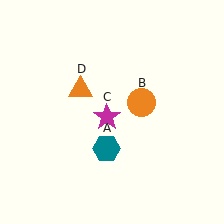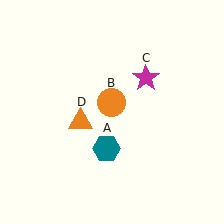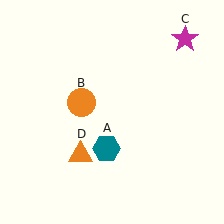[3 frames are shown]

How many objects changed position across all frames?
3 objects changed position: orange circle (object B), magenta star (object C), orange triangle (object D).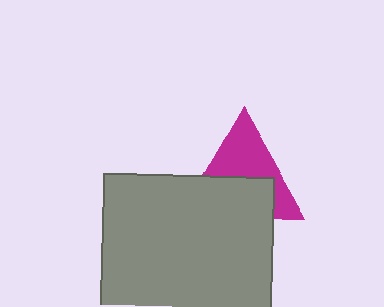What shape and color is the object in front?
The object in front is a gray square.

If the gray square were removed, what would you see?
You would see the complete magenta triangle.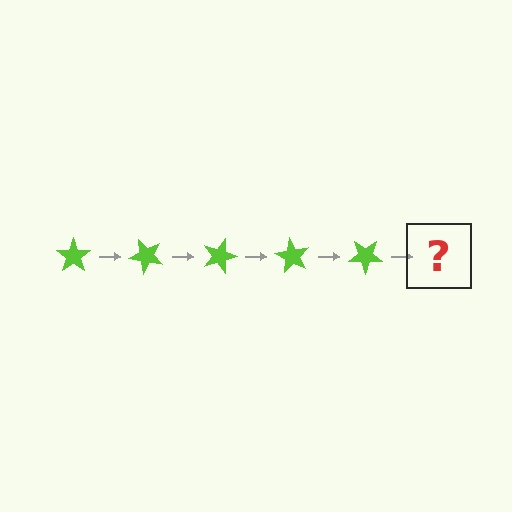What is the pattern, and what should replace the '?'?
The pattern is that the star rotates 45 degrees each step. The '?' should be a lime star rotated 225 degrees.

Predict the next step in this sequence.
The next step is a lime star rotated 225 degrees.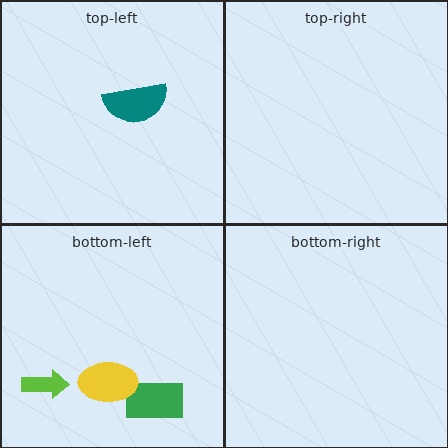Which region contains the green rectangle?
The bottom-left region.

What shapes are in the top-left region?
The teal semicircle.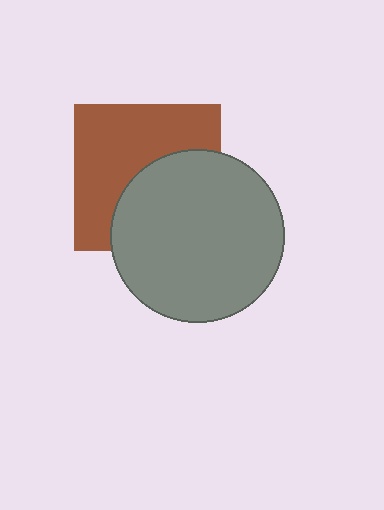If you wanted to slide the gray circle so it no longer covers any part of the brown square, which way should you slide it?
Slide it toward the lower-right — that is the most direct way to separate the two shapes.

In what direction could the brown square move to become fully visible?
The brown square could move toward the upper-left. That would shift it out from behind the gray circle entirely.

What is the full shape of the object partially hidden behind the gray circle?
The partially hidden object is a brown square.